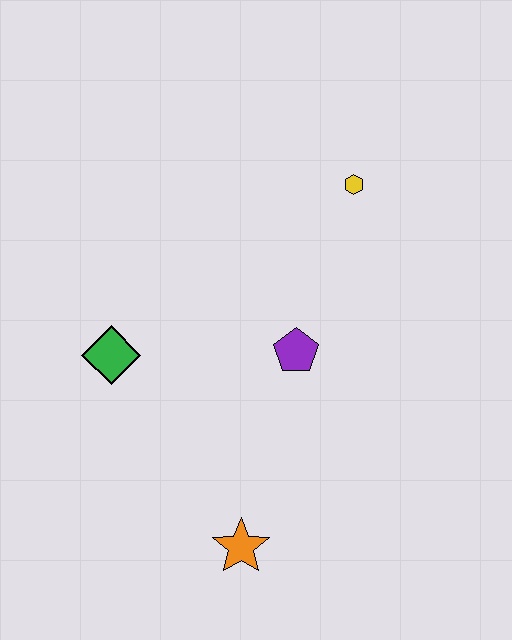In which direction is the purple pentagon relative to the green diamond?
The purple pentagon is to the right of the green diamond.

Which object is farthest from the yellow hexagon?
The orange star is farthest from the yellow hexagon.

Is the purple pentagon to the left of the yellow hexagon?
Yes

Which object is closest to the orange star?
The purple pentagon is closest to the orange star.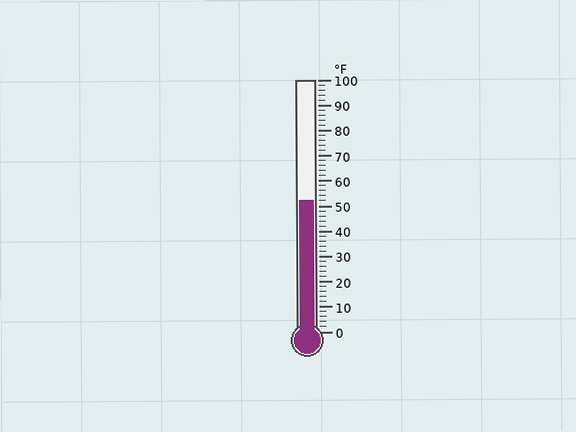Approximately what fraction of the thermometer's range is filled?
The thermometer is filled to approximately 50% of its range.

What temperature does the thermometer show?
The thermometer shows approximately 52°F.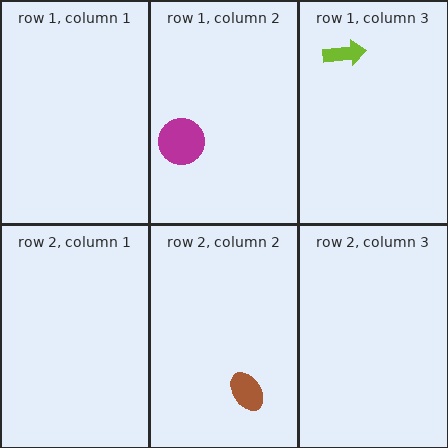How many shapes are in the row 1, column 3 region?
1.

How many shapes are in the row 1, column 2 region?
1.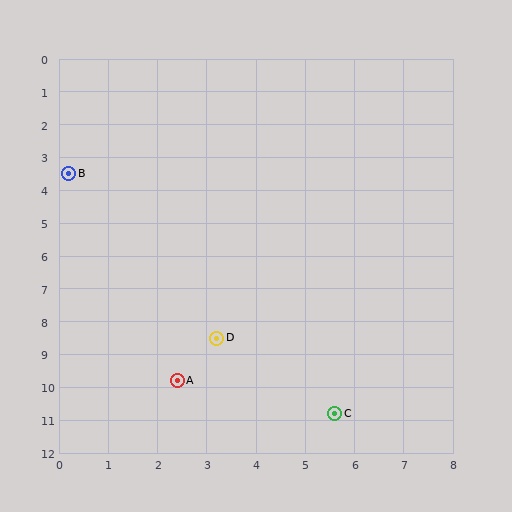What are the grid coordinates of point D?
Point D is at approximately (3.2, 8.5).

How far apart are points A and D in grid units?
Points A and D are about 1.5 grid units apart.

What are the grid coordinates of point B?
Point B is at approximately (0.2, 3.5).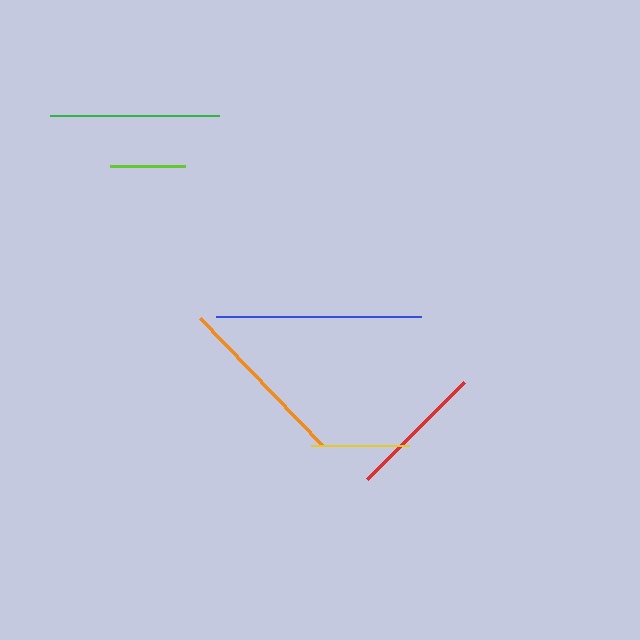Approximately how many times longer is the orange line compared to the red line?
The orange line is approximately 1.3 times the length of the red line.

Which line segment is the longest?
The blue line is the longest at approximately 206 pixels.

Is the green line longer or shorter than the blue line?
The blue line is longer than the green line.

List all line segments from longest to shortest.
From longest to shortest: blue, orange, green, red, yellow, lime.